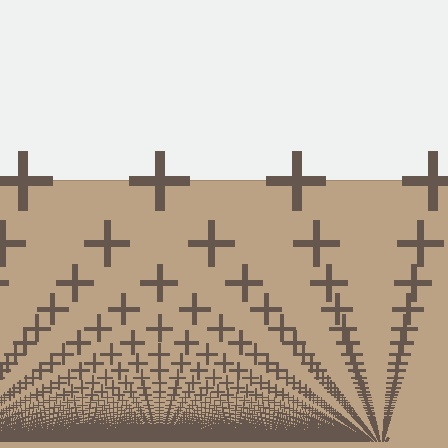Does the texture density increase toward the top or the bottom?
Density increases toward the bottom.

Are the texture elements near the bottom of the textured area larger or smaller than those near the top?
Smaller. The gradient is inverted — elements near the bottom are smaller and denser.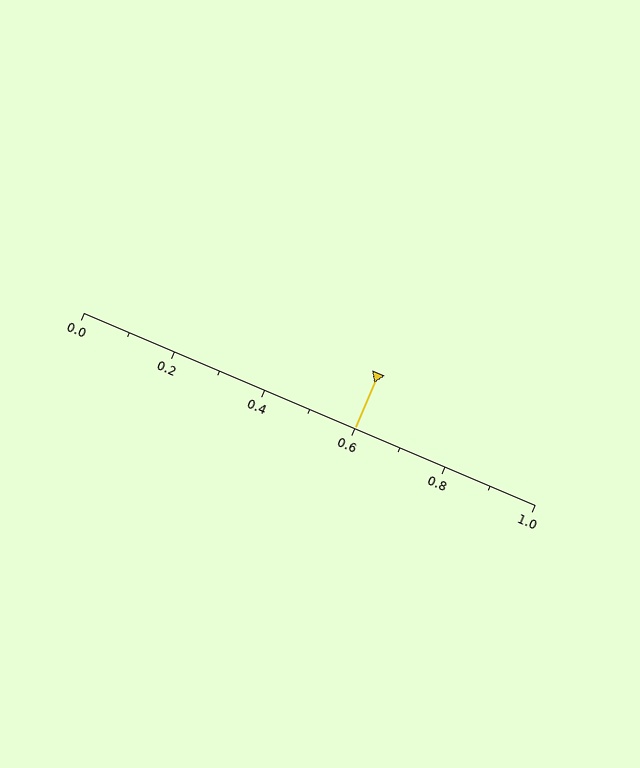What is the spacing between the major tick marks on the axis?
The major ticks are spaced 0.2 apart.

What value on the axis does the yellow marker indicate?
The marker indicates approximately 0.6.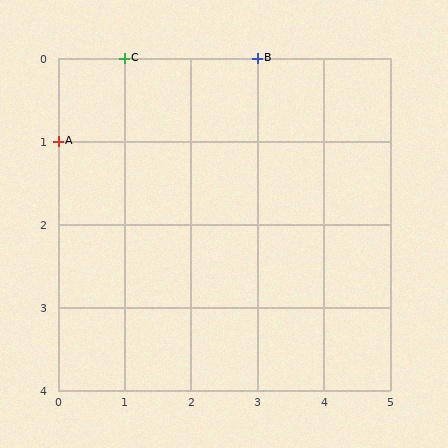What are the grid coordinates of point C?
Point C is at grid coordinates (1, 0).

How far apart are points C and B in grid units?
Points C and B are 2 columns apart.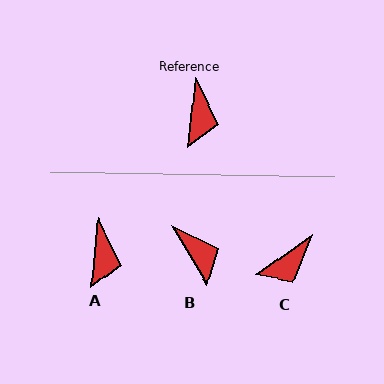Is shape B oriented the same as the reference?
No, it is off by about 36 degrees.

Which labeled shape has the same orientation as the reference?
A.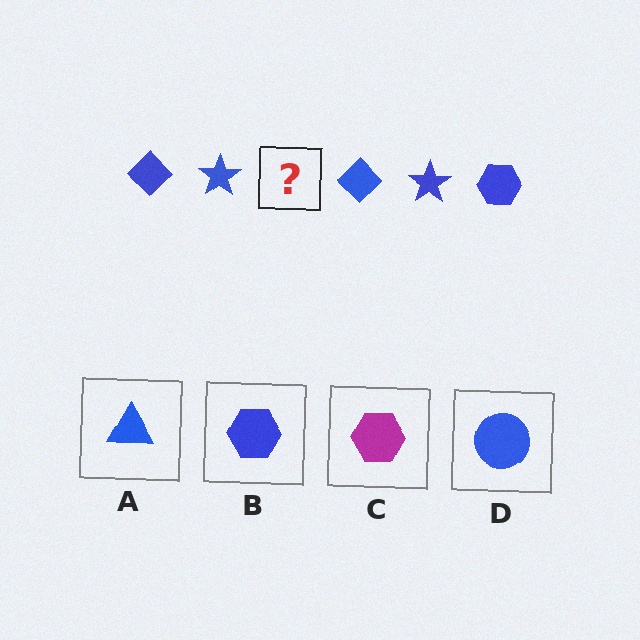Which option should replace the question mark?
Option B.